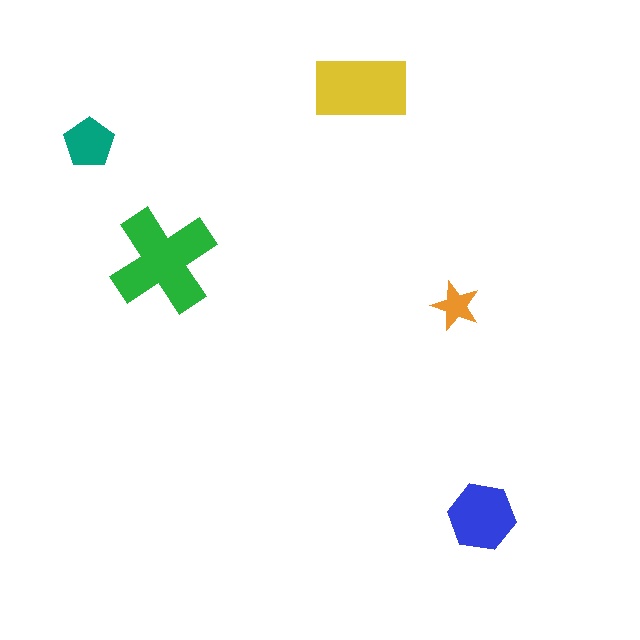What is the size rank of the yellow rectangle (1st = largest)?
2nd.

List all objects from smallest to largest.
The orange star, the teal pentagon, the blue hexagon, the yellow rectangle, the green cross.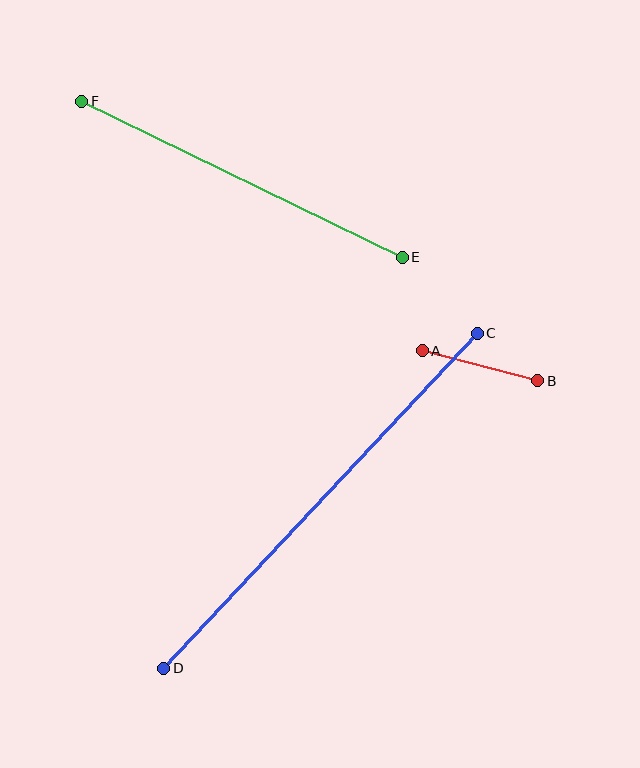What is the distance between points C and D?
The distance is approximately 458 pixels.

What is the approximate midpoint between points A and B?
The midpoint is at approximately (480, 366) pixels.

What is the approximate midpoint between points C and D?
The midpoint is at approximately (321, 501) pixels.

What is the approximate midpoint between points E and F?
The midpoint is at approximately (242, 179) pixels.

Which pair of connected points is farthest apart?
Points C and D are farthest apart.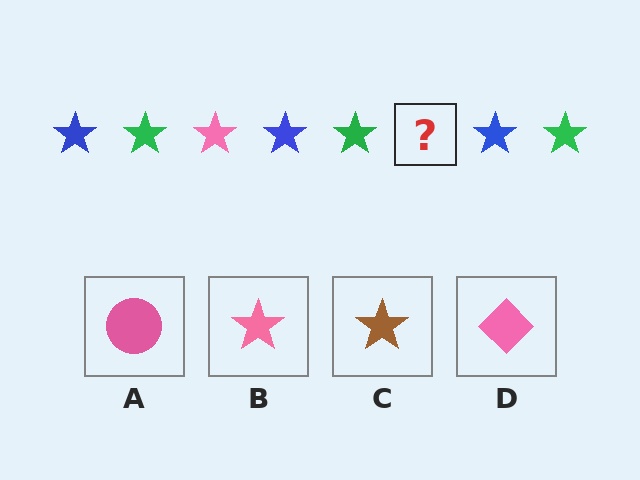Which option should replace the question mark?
Option B.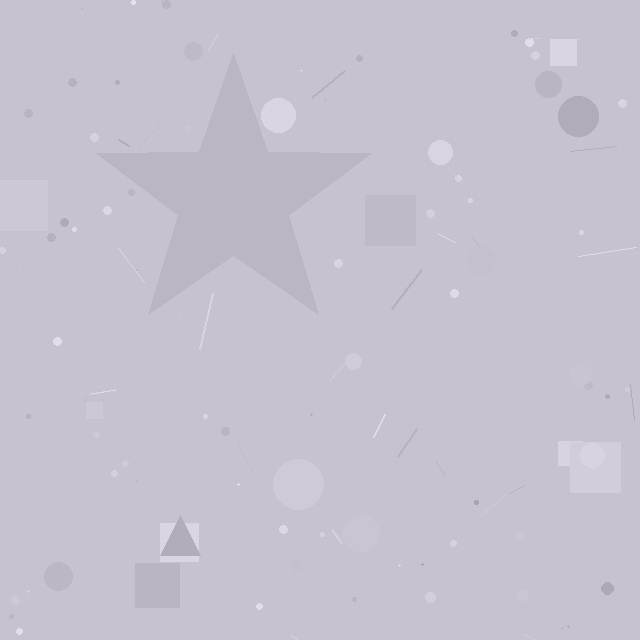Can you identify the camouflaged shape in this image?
The camouflaged shape is a star.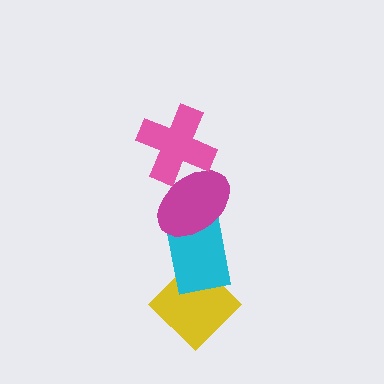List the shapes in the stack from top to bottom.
From top to bottom: the pink cross, the magenta ellipse, the cyan rectangle, the yellow diamond.